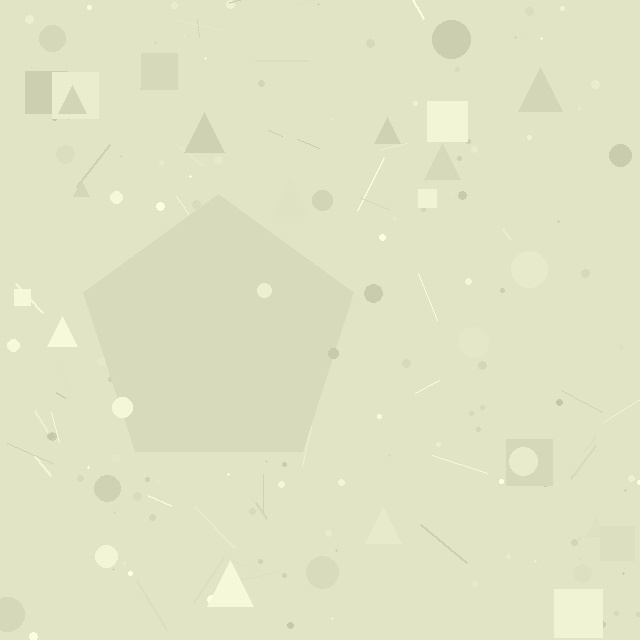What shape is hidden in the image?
A pentagon is hidden in the image.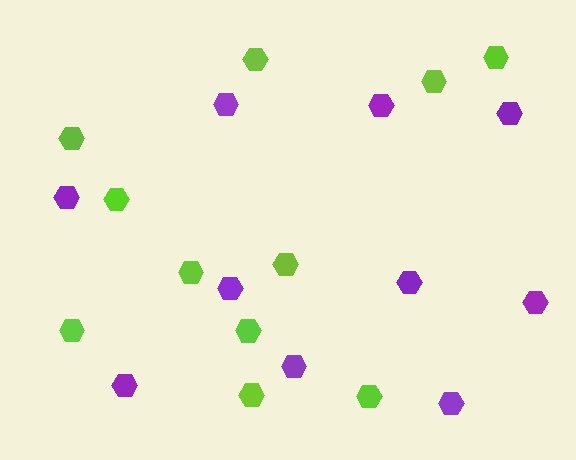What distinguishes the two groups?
There are 2 groups: one group of purple hexagons (10) and one group of lime hexagons (11).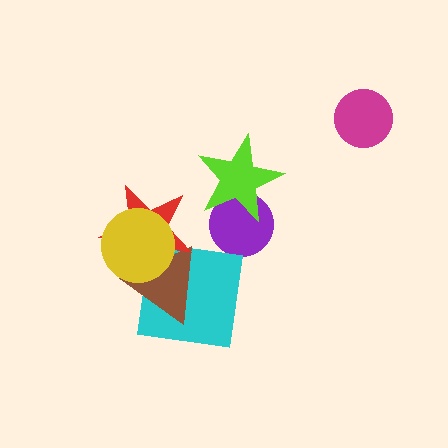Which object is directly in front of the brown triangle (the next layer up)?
The red star is directly in front of the brown triangle.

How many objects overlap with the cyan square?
3 objects overlap with the cyan square.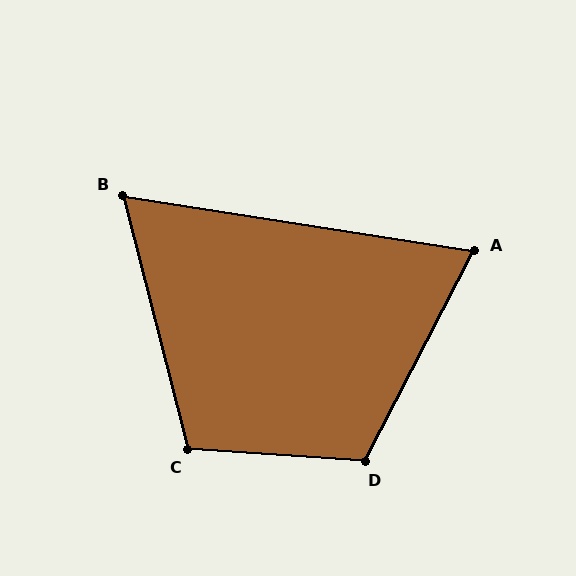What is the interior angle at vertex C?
Approximately 108 degrees (obtuse).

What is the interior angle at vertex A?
Approximately 72 degrees (acute).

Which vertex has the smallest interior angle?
B, at approximately 67 degrees.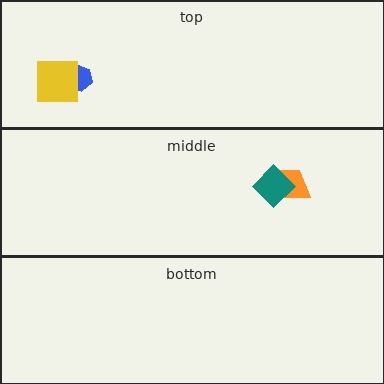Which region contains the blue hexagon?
The top region.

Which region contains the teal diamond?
The middle region.